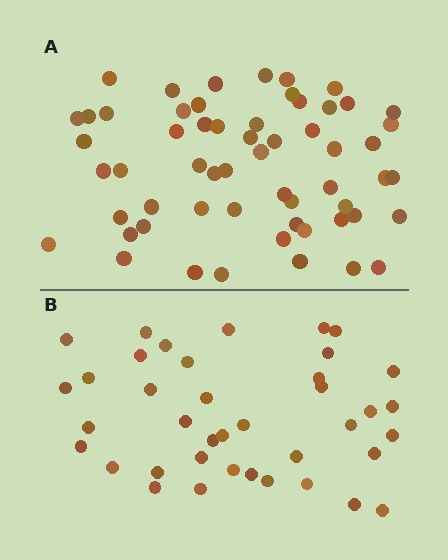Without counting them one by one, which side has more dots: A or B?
Region A (the top region) has more dots.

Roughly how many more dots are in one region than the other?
Region A has approximately 20 more dots than region B.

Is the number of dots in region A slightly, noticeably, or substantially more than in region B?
Region A has substantially more. The ratio is roughly 1.5 to 1.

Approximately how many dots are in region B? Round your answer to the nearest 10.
About 40 dots. (The exact count is 39, which rounds to 40.)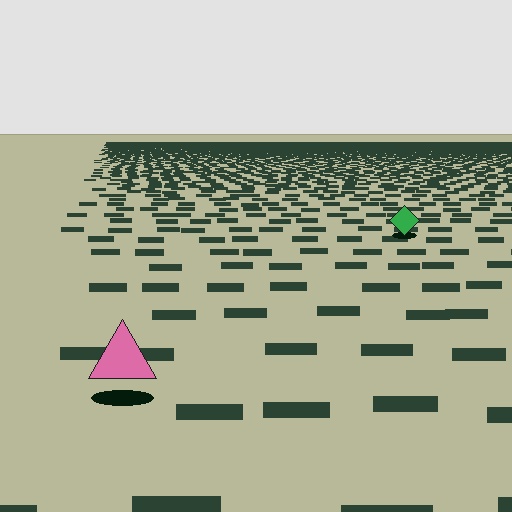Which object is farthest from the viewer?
The green diamond is farthest from the viewer. It appears smaller and the ground texture around it is denser.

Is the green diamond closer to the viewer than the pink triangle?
No. The pink triangle is closer — you can tell from the texture gradient: the ground texture is coarser near it.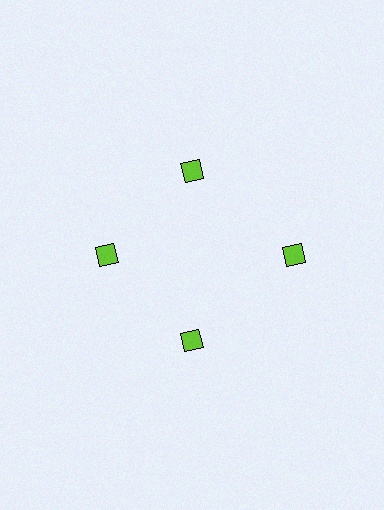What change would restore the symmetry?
The symmetry would be restored by moving it inward, back onto the ring so that all 4 diamonds sit at equal angles and equal distance from the center.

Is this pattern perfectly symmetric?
No. The 4 lime diamonds are arranged in a ring, but one element near the 3 o'clock position is pushed outward from the center, breaking the 4-fold rotational symmetry.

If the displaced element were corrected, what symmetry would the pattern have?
It would have 4-fold rotational symmetry — the pattern would map onto itself every 90 degrees.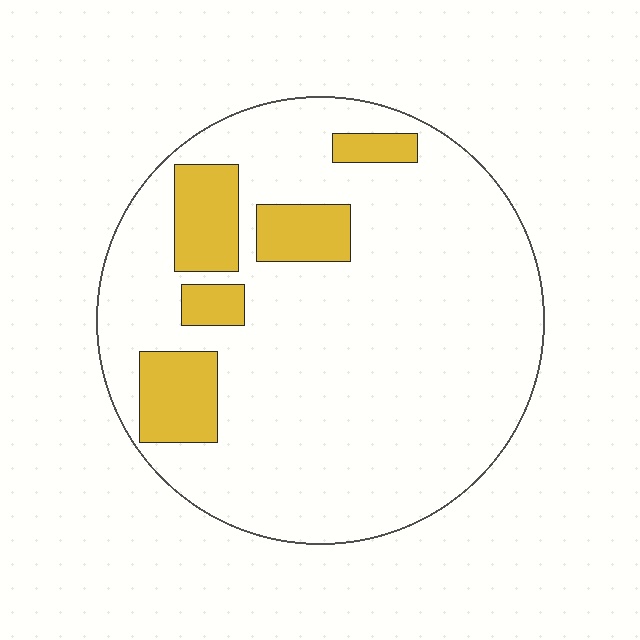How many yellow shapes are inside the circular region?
5.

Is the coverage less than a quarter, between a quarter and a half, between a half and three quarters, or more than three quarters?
Less than a quarter.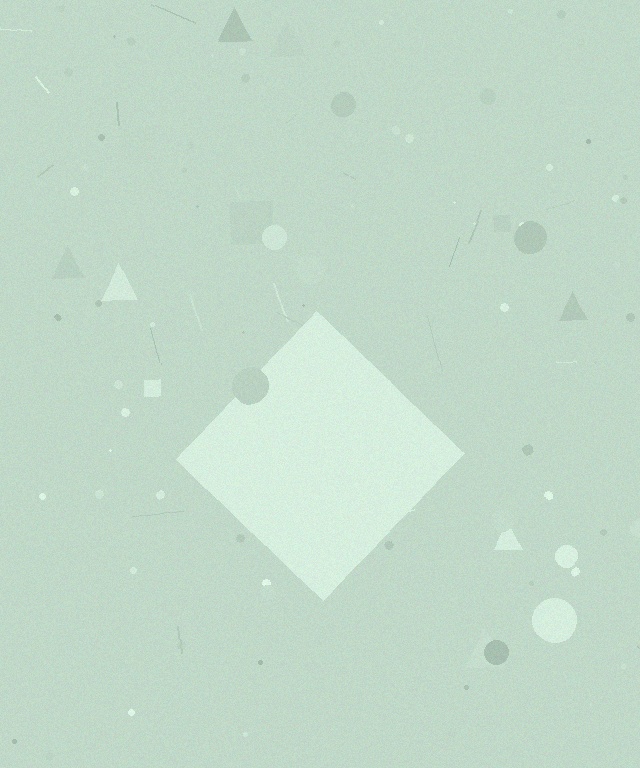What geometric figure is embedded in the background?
A diamond is embedded in the background.